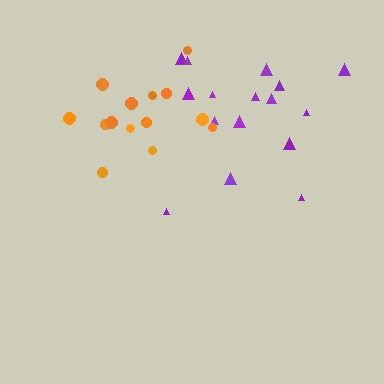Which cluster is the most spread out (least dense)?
Purple.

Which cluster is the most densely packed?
Orange.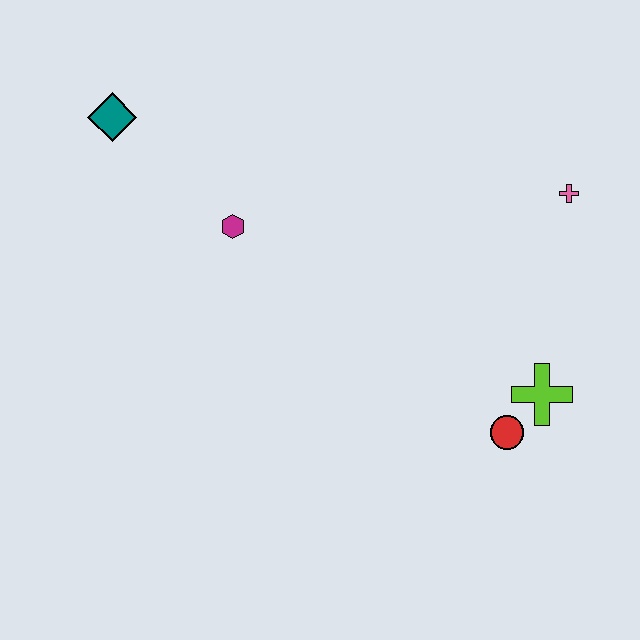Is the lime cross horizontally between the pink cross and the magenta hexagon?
Yes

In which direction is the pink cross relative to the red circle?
The pink cross is above the red circle.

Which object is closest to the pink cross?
The lime cross is closest to the pink cross.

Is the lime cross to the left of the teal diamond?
No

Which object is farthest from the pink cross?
The teal diamond is farthest from the pink cross.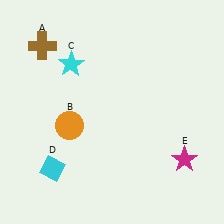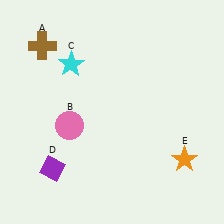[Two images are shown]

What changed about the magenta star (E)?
In Image 1, E is magenta. In Image 2, it changed to orange.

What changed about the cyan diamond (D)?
In Image 1, D is cyan. In Image 2, it changed to purple.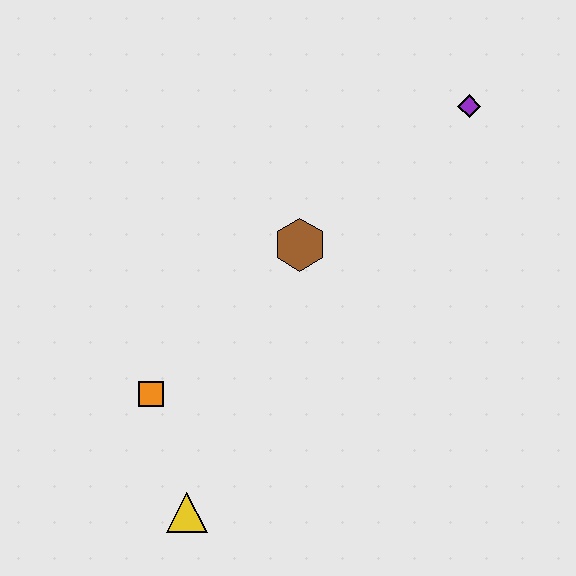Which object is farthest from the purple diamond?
The yellow triangle is farthest from the purple diamond.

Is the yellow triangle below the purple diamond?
Yes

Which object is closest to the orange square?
The yellow triangle is closest to the orange square.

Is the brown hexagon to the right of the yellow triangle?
Yes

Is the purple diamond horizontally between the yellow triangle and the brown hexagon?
No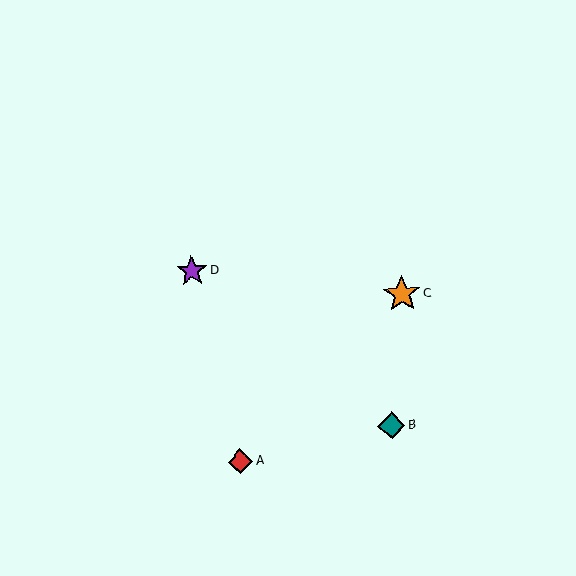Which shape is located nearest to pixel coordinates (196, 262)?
The purple star (labeled D) at (192, 271) is nearest to that location.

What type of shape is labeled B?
Shape B is a teal diamond.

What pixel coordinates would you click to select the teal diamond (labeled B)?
Click at (391, 426) to select the teal diamond B.